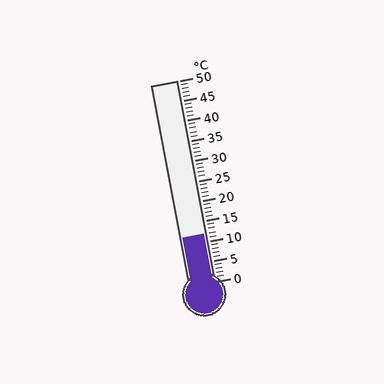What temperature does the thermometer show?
The thermometer shows approximately 12°C.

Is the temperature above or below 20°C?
The temperature is below 20°C.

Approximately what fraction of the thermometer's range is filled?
The thermometer is filled to approximately 25% of its range.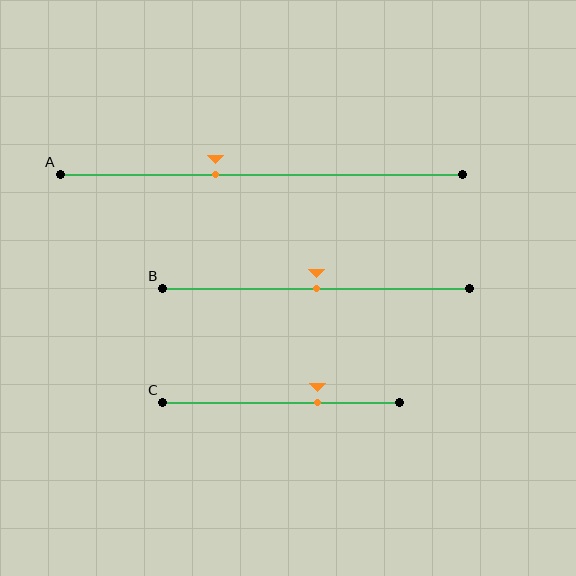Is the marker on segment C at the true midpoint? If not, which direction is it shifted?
No, the marker on segment C is shifted to the right by about 15% of the segment length.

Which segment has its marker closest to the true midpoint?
Segment B has its marker closest to the true midpoint.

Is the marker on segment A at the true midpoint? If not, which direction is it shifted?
No, the marker on segment A is shifted to the left by about 11% of the segment length.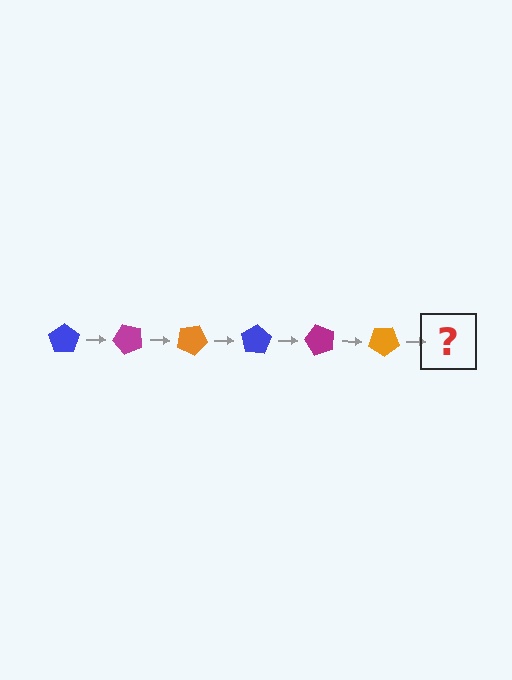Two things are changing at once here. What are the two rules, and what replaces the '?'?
The two rules are that it rotates 50 degrees each step and the color cycles through blue, magenta, and orange. The '?' should be a blue pentagon, rotated 300 degrees from the start.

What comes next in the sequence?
The next element should be a blue pentagon, rotated 300 degrees from the start.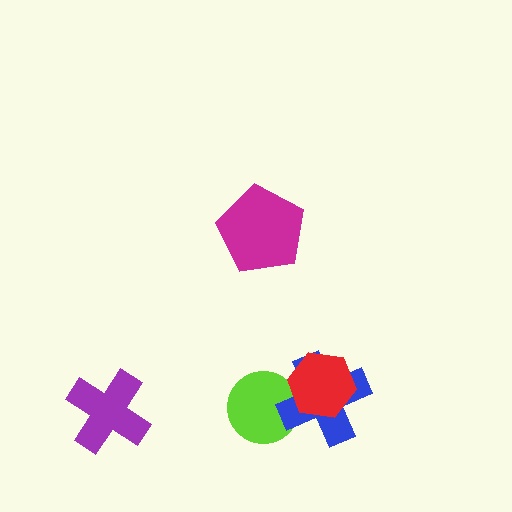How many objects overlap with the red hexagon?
2 objects overlap with the red hexagon.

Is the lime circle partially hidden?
Yes, it is partially covered by another shape.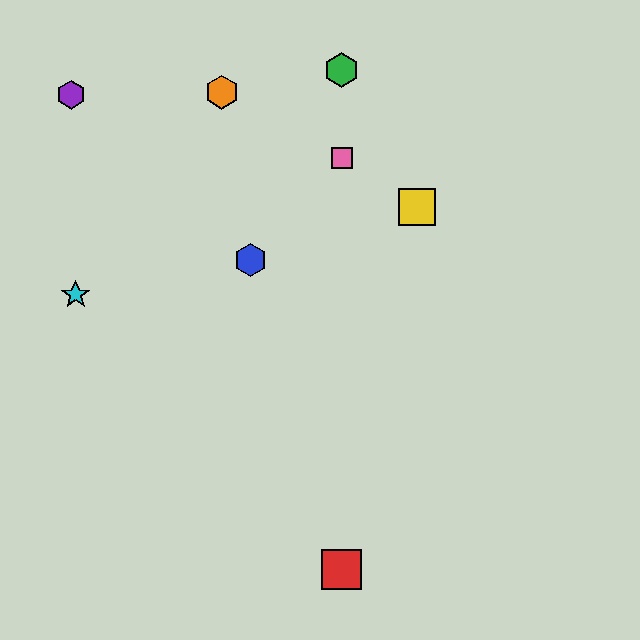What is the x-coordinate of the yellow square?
The yellow square is at x≈417.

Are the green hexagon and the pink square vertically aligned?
Yes, both are at x≈342.